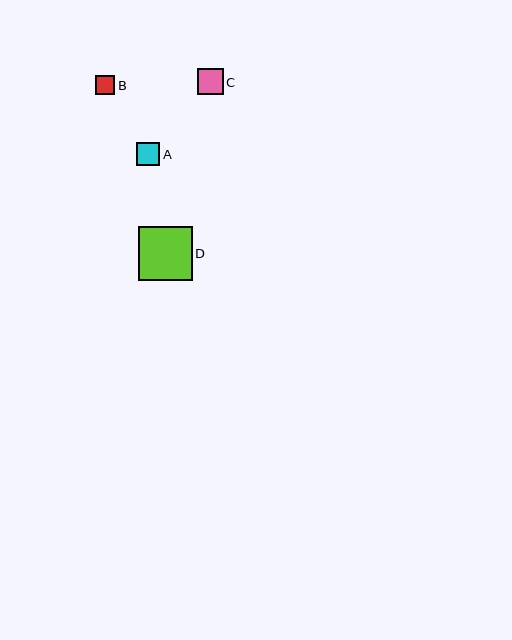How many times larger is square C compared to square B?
Square C is approximately 1.3 times the size of square B.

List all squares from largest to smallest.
From largest to smallest: D, C, A, B.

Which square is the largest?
Square D is the largest with a size of approximately 53 pixels.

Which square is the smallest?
Square B is the smallest with a size of approximately 19 pixels.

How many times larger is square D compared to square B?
Square D is approximately 2.8 times the size of square B.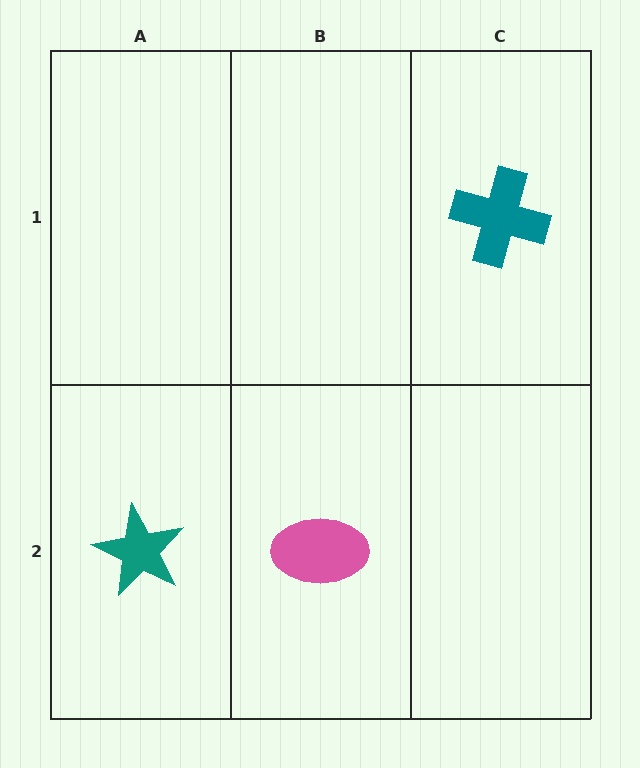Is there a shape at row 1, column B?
No, that cell is empty.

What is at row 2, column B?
A pink ellipse.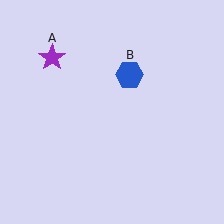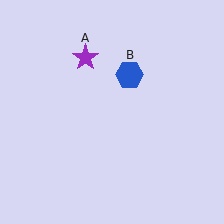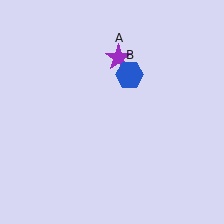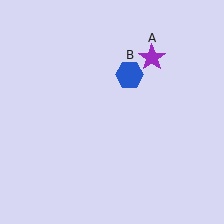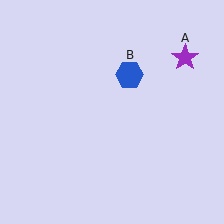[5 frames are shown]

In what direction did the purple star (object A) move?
The purple star (object A) moved right.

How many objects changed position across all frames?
1 object changed position: purple star (object A).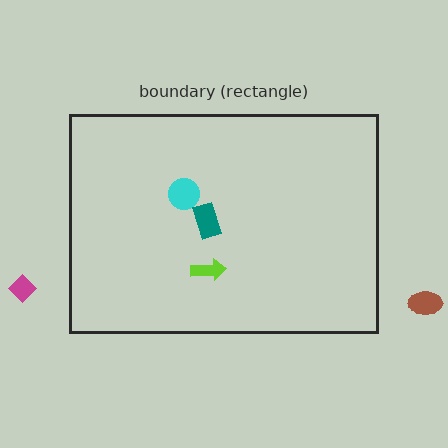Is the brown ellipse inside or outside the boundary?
Outside.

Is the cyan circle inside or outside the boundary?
Inside.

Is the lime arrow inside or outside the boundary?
Inside.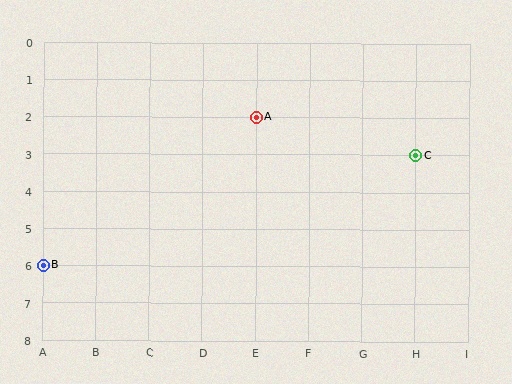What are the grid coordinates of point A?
Point A is at grid coordinates (E, 2).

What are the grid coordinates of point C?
Point C is at grid coordinates (H, 3).